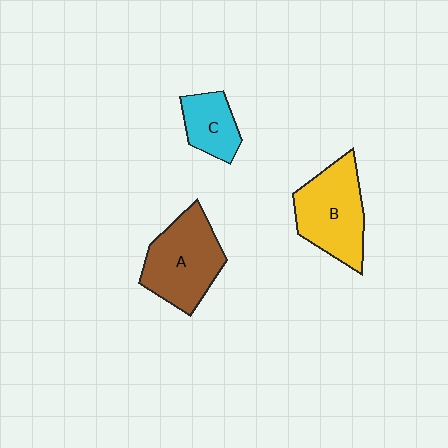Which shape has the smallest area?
Shape C (cyan).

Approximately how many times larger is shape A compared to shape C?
Approximately 1.9 times.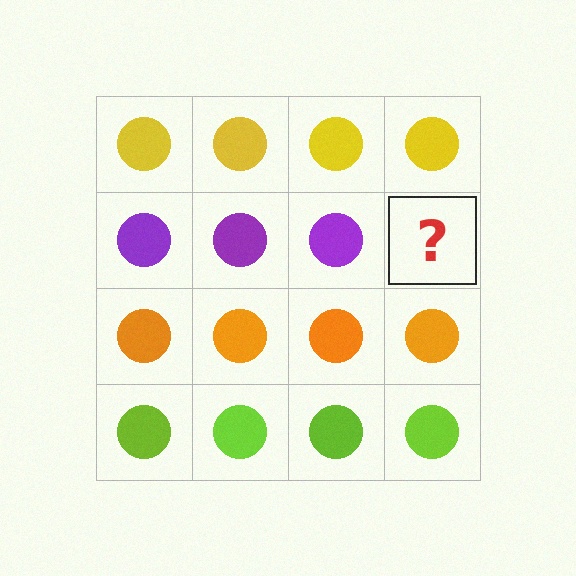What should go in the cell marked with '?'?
The missing cell should contain a purple circle.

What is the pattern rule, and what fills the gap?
The rule is that each row has a consistent color. The gap should be filled with a purple circle.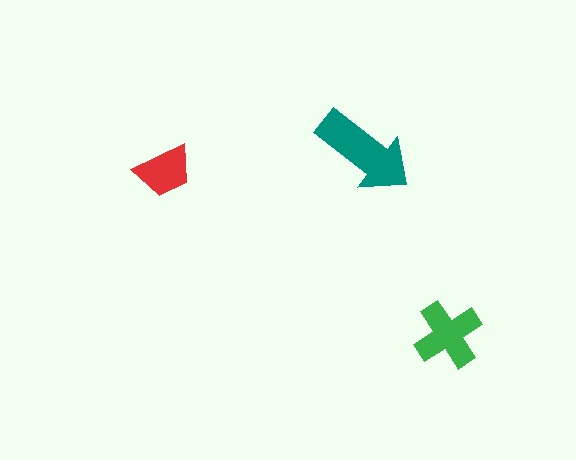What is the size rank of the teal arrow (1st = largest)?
1st.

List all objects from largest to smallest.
The teal arrow, the green cross, the red trapezoid.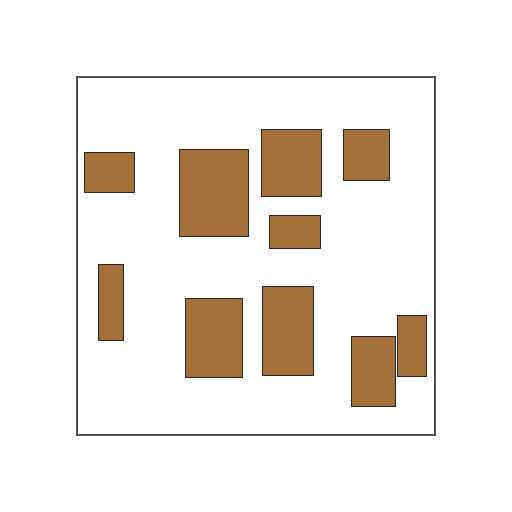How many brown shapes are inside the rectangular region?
10.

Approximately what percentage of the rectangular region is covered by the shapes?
Approximately 25%.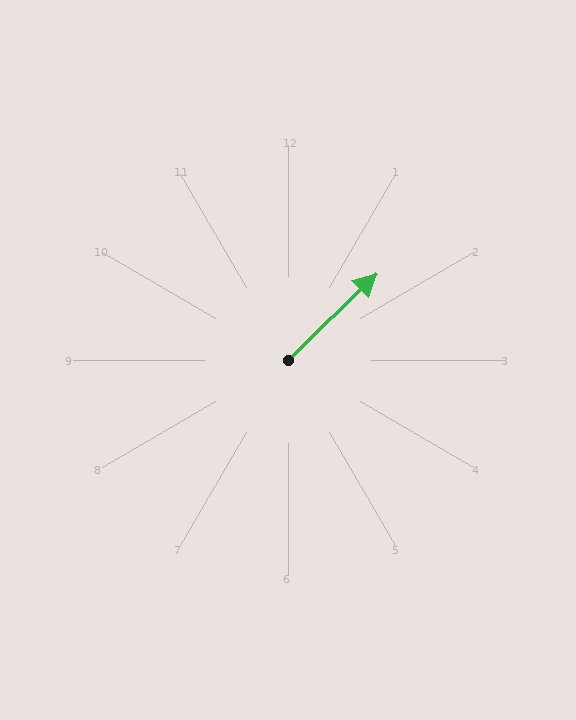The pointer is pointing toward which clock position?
Roughly 2 o'clock.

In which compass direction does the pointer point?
Northeast.